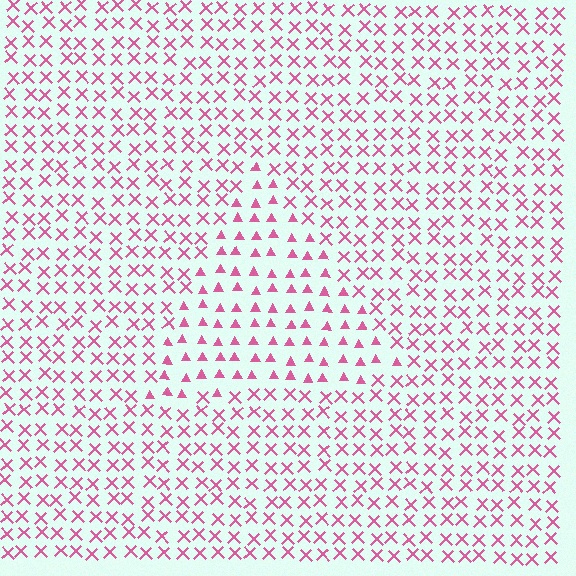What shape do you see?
I see a triangle.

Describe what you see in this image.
The image is filled with small pink elements arranged in a uniform grid. A triangle-shaped region contains triangles, while the surrounding area contains X marks. The boundary is defined purely by the change in element shape.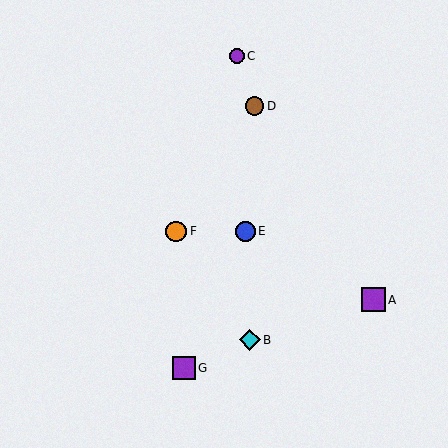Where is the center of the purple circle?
The center of the purple circle is at (237, 56).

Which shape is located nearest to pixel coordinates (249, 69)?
The purple circle (labeled C) at (237, 56) is nearest to that location.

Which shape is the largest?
The purple square (labeled A) is the largest.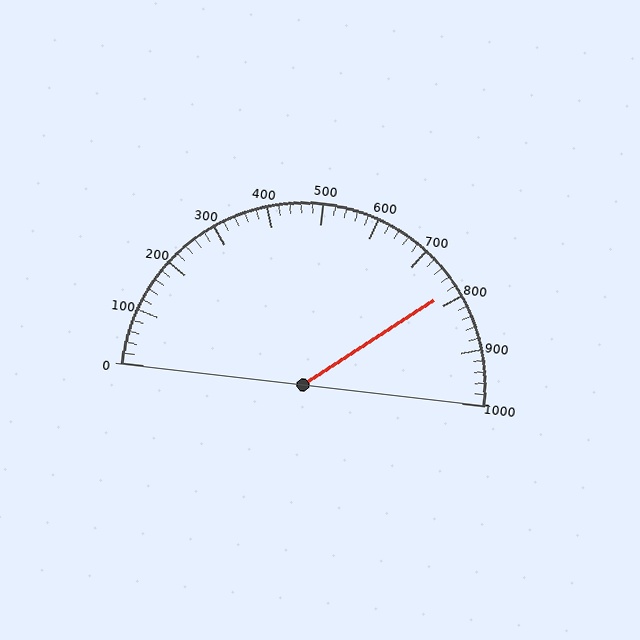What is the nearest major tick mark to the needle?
The nearest major tick mark is 800.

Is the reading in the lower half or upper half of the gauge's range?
The reading is in the upper half of the range (0 to 1000).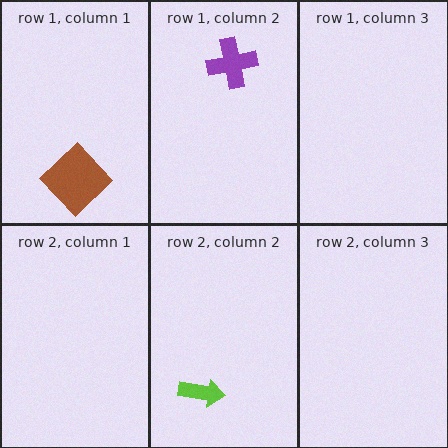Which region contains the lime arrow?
The row 2, column 2 region.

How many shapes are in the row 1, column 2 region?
1.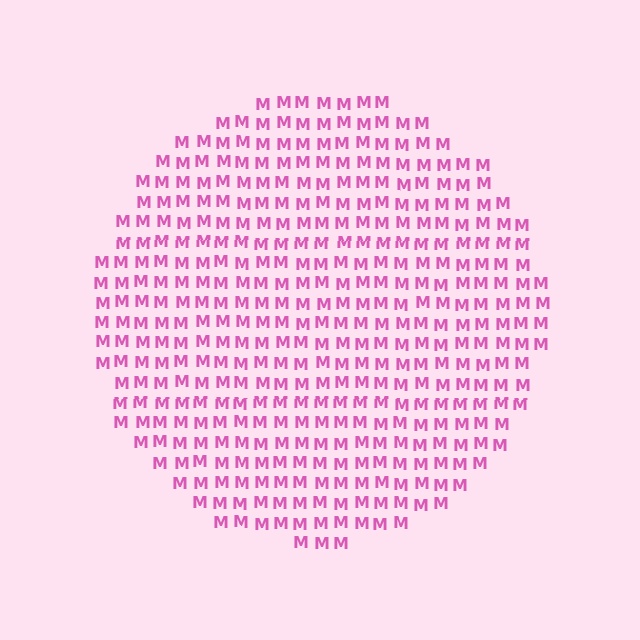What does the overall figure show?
The overall figure shows a circle.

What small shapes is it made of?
It is made of small letter M's.